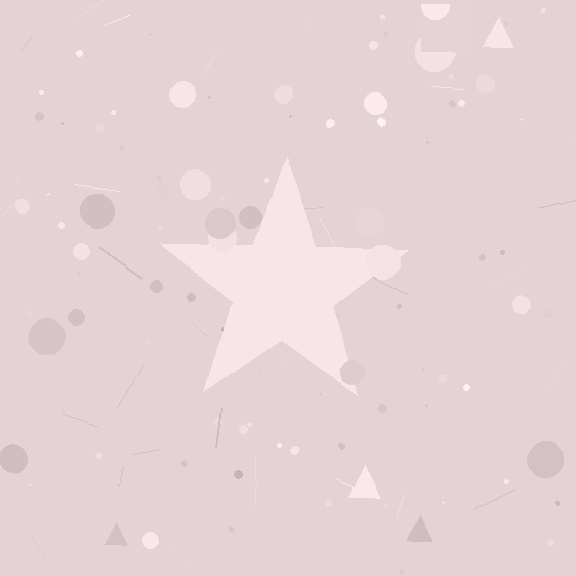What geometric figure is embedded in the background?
A star is embedded in the background.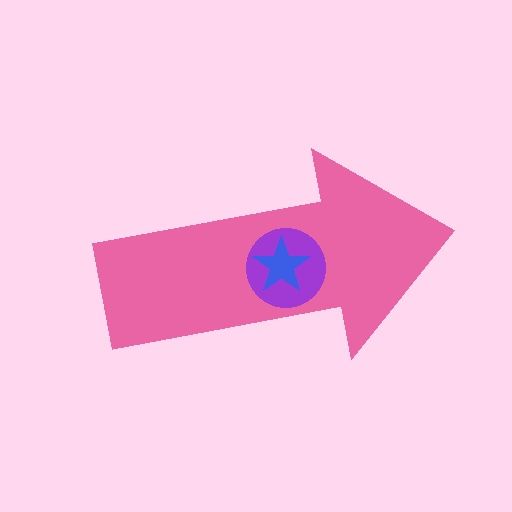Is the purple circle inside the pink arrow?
Yes.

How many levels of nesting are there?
3.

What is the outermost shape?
The pink arrow.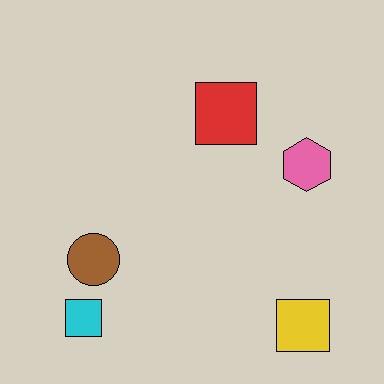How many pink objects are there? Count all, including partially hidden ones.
There is 1 pink object.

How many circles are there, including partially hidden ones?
There is 1 circle.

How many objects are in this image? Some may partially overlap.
There are 5 objects.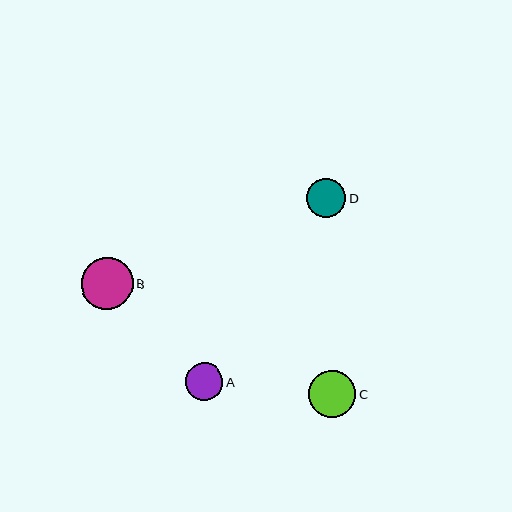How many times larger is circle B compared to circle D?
Circle B is approximately 1.3 times the size of circle D.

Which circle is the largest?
Circle B is the largest with a size of approximately 52 pixels.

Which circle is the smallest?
Circle A is the smallest with a size of approximately 38 pixels.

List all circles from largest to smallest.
From largest to smallest: B, C, D, A.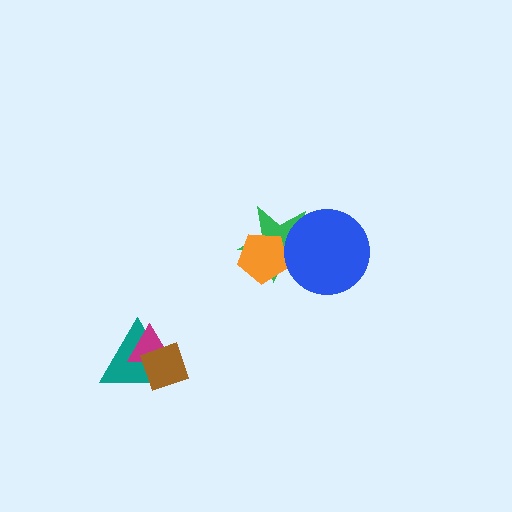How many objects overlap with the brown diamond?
2 objects overlap with the brown diamond.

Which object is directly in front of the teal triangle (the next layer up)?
The magenta triangle is directly in front of the teal triangle.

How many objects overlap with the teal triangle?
2 objects overlap with the teal triangle.